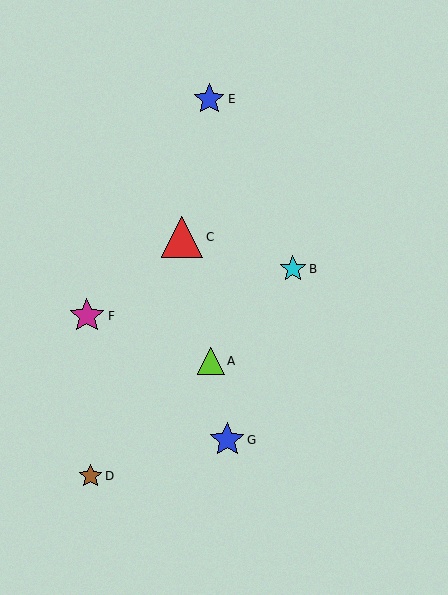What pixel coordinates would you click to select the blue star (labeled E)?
Click at (209, 99) to select the blue star E.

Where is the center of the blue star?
The center of the blue star is at (209, 99).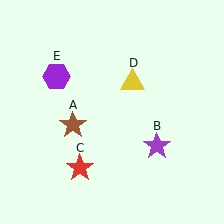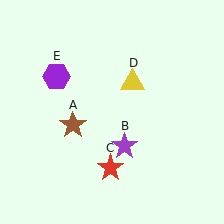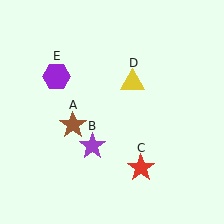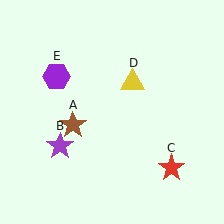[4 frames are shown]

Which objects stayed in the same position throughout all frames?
Brown star (object A) and yellow triangle (object D) and purple hexagon (object E) remained stationary.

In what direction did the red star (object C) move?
The red star (object C) moved right.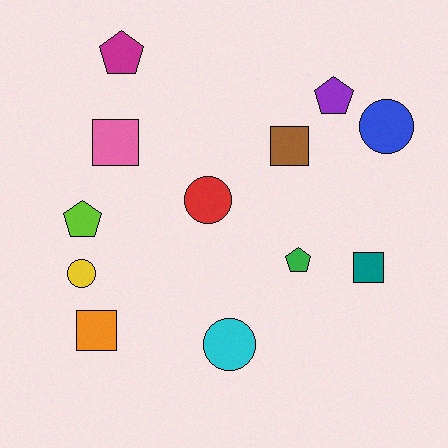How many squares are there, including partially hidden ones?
There are 4 squares.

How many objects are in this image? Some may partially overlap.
There are 12 objects.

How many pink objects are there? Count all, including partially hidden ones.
There is 1 pink object.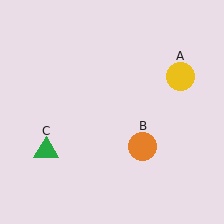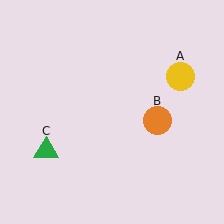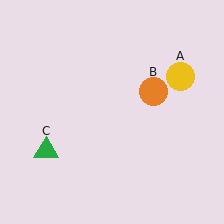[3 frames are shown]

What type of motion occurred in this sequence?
The orange circle (object B) rotated counterclockwise around the center of the scene.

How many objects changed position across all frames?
1 object changed position: orange circle (object B).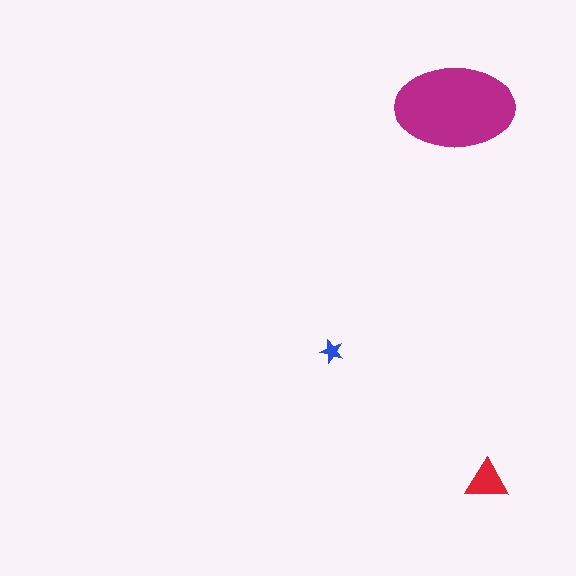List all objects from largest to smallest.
The magenta ellipse, the red triangle, the blue star.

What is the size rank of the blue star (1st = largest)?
3rd.